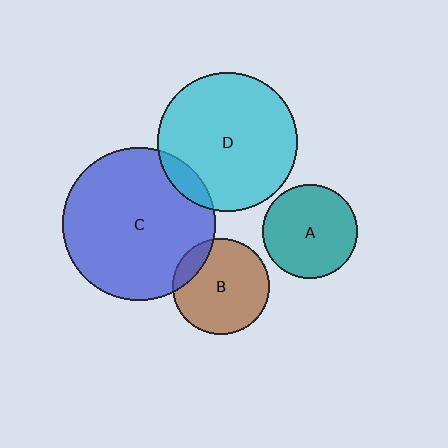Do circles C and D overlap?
Yes.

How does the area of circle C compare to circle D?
Approximately 1.2 times.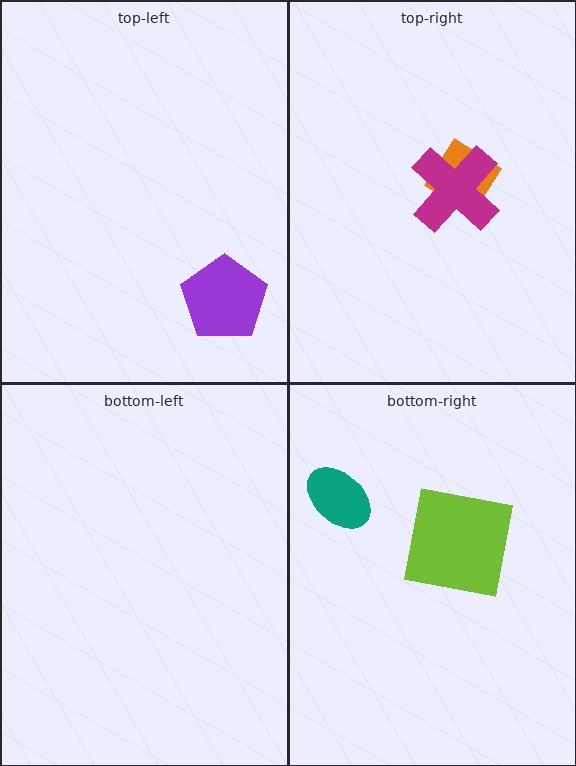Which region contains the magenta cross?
The top-right region.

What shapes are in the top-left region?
The purple pentagon.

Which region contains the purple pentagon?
The top-left region.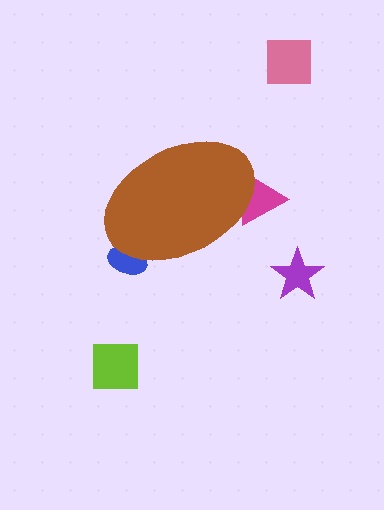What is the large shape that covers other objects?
A brown ellipse.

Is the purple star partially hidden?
No, the purple star is fully visible.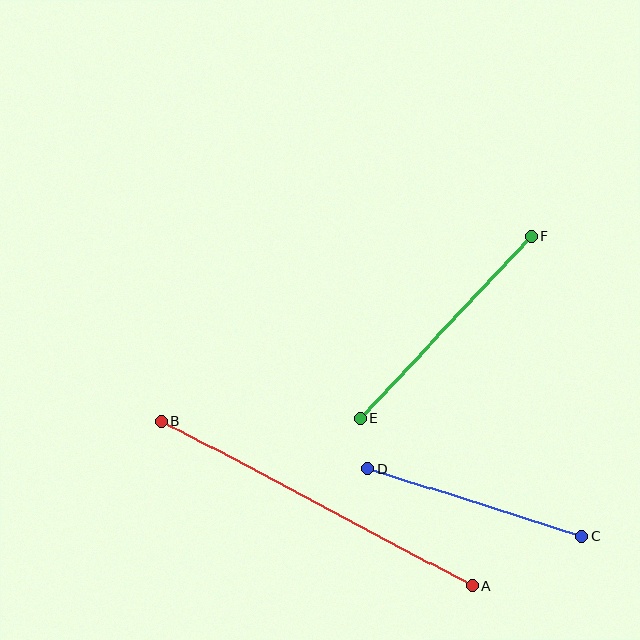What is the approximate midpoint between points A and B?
The midpoint is at approximately (317, 503) pixels.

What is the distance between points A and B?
The distance is approximately 352 pixels.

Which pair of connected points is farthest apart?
Points A and B are farthest apart.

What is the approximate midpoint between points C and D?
The midpoint is at approximately (475, 502) pixels.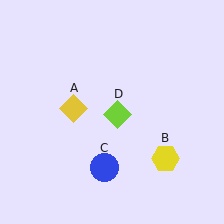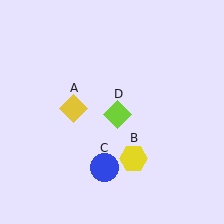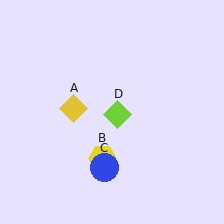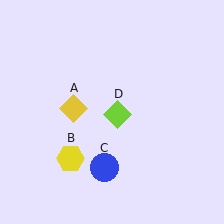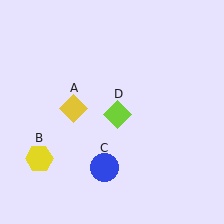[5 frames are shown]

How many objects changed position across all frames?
1 object changed position: yellow hexagon (object B).